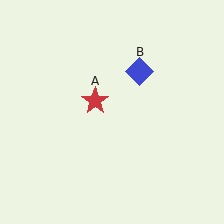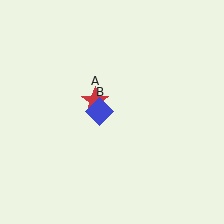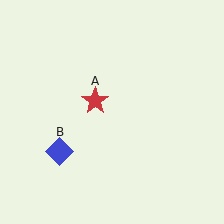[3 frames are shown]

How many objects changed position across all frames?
1 object changed position: blue diamond (object B).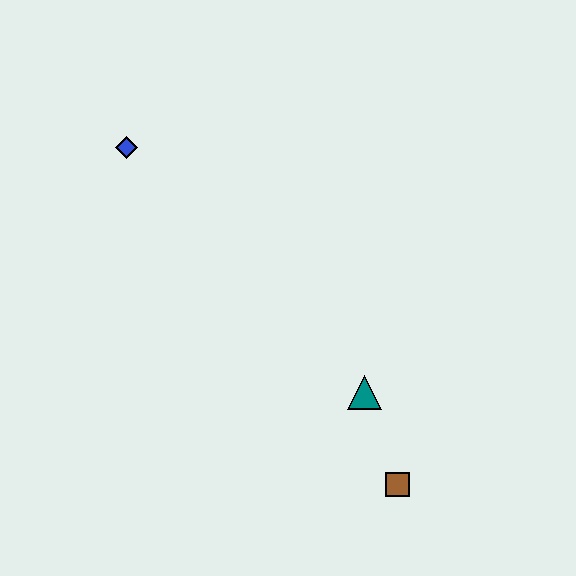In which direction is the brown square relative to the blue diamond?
The brown square is below the blue diamond.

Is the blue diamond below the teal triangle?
No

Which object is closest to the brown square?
The teal triangle is closest to the brown square.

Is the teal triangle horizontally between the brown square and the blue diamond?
Yes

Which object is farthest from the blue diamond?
The brown square is farthest from the blue diamond.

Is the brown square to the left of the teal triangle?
No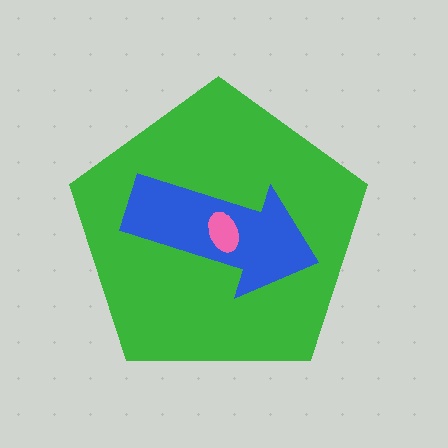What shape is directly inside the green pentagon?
The blue arrow.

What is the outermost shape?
The green pentagon.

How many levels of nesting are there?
3.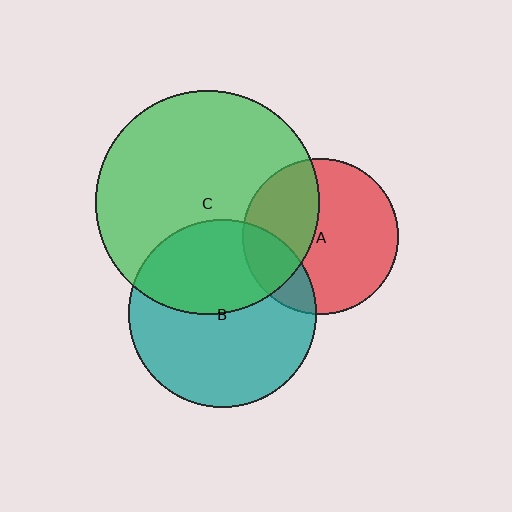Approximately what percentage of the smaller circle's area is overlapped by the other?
Approximately 40%.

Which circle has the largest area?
Circle C (green).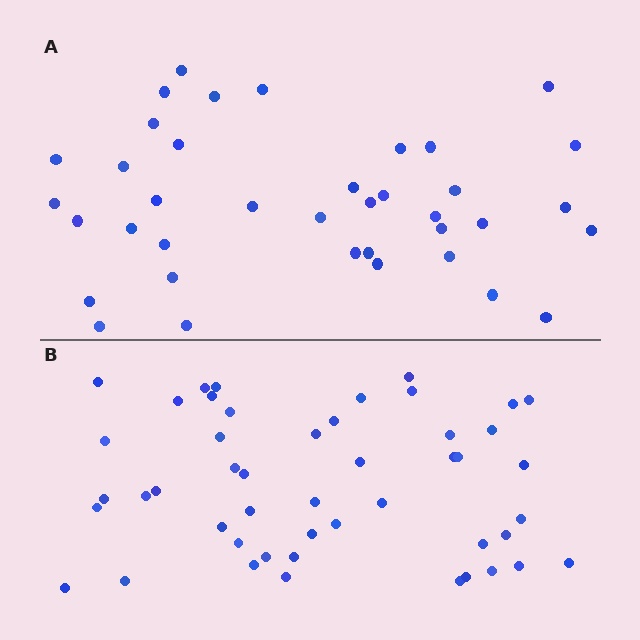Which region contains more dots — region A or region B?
Region B (the bottom region) has more dots.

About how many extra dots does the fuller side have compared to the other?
Region B has roughly 10 or so more dots than region A.